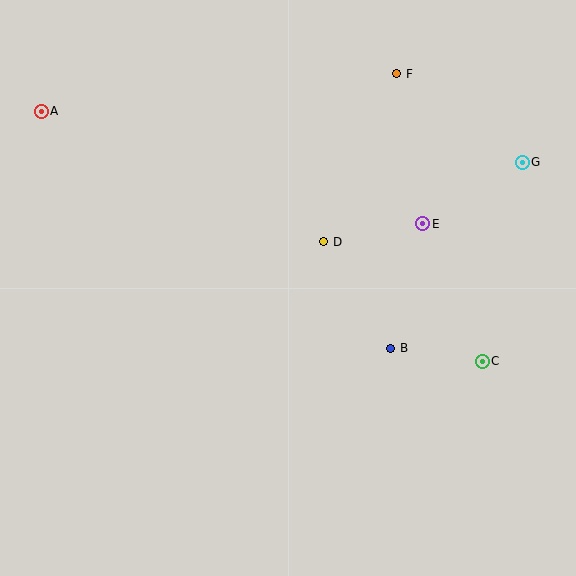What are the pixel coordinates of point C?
Point C is at (482, 361).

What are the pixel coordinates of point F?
Point F is at (397, 74).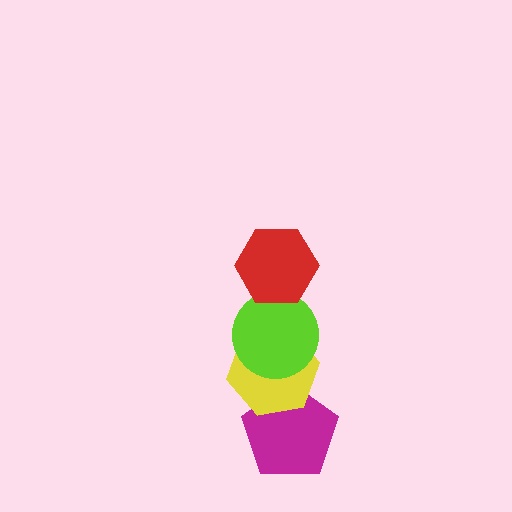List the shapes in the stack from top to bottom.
From top to bottom: the red hexagon, the lime circle, the yellow hexagon, the magenta pentagon.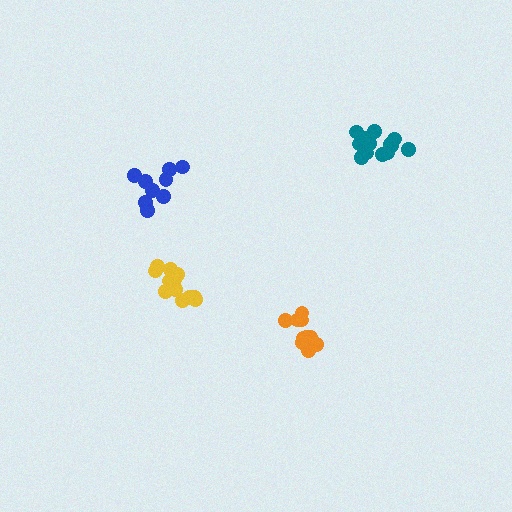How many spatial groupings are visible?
There are 4 spatial groupings.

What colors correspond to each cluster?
The clusters are colored: teal, orange, yellow, blue.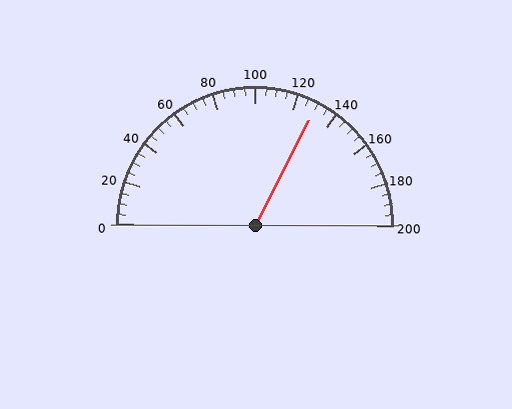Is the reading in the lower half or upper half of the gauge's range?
The reading is in the upper half of the range (0 to 200).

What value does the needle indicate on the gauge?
The needle indicates approximately 130.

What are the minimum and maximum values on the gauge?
The gauge ranges from 0 to 200.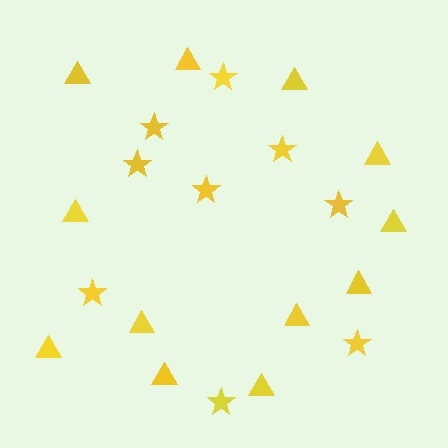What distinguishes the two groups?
There are 2 groups: one group of stars (9) and one group of triangles (12).